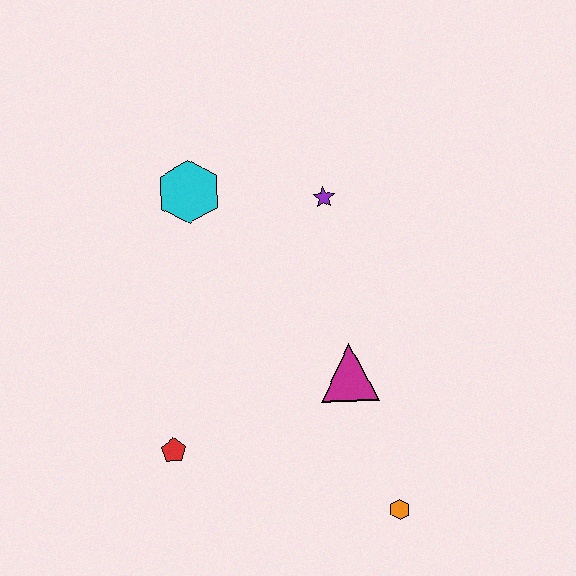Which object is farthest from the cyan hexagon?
The orange hexagon is farthest from the cyan hexagon.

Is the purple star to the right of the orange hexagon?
No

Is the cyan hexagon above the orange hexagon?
Yes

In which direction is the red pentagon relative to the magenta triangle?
The red pentagon is to the left of the magenta triangle.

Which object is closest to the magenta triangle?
The orange hexagon is closest to the magenta triangle.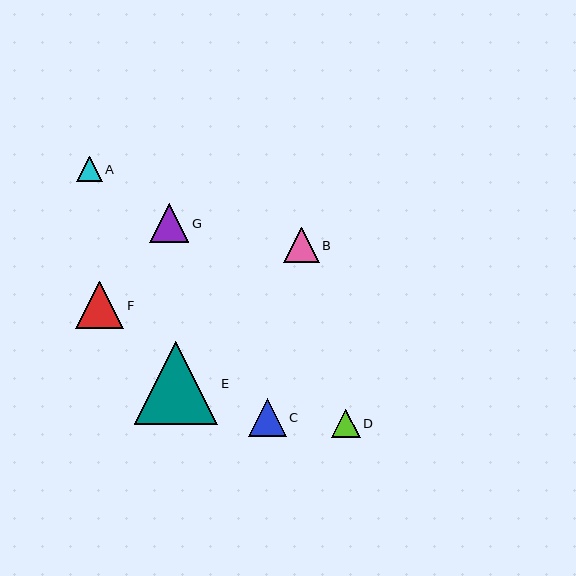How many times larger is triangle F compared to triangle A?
Triangle F is approximately 1.9 times the size of triangle A.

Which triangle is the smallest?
Triangle A is the smallest with a size of approximately 25 pixels.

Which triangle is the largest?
Triangle E is the largest with a size of approximately 84 pixels.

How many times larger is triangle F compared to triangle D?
Triangle F is approximately 1.7 times the size of triangle D.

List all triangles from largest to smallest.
From largest to smallest: E, F, G, C, B, D, A.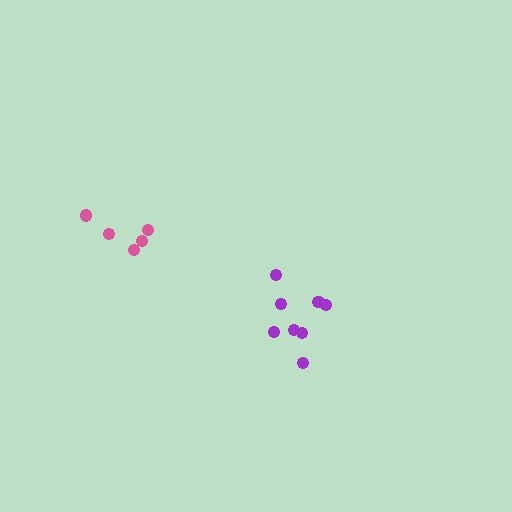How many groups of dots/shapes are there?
There are 2 groups.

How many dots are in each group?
Group 1: 8 dots, Group 2: 5 dots (13 total).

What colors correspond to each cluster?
The clusters are colored: purple, pink.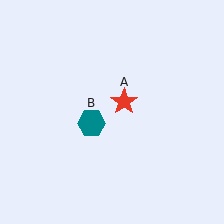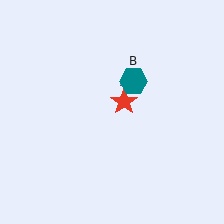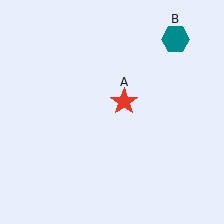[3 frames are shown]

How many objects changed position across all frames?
1 object changed position: teal hexagon (object B).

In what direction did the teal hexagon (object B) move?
The teal hexagon (object B) moved up and to the right.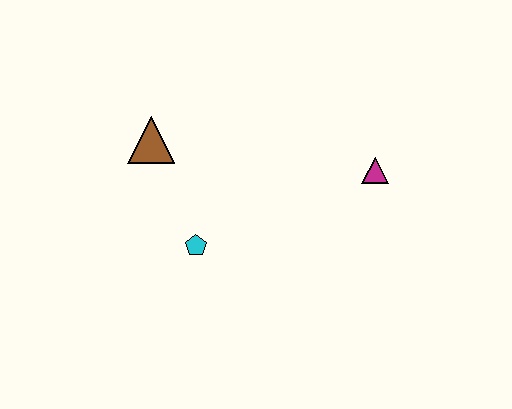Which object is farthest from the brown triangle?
The magenta triangle is farthest from the brown triangle.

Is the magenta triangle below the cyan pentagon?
No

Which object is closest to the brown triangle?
The cyan pentagon is closest to the brown triangle.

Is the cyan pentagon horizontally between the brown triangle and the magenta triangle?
Yes